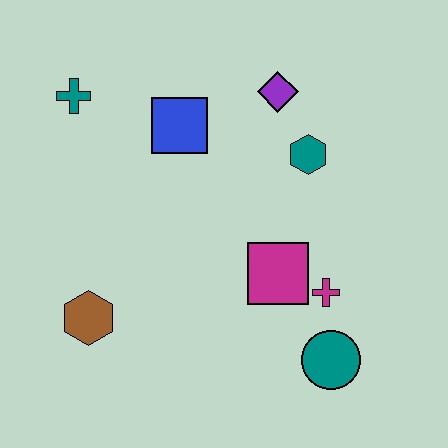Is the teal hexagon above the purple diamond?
No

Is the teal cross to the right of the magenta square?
No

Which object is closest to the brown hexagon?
The magenta square is closest to the brown hexagon.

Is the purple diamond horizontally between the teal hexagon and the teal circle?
No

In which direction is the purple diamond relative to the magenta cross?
The purple diamond is above the magenta cross.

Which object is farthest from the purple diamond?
The brown hexagon is farthest from the purple diamond.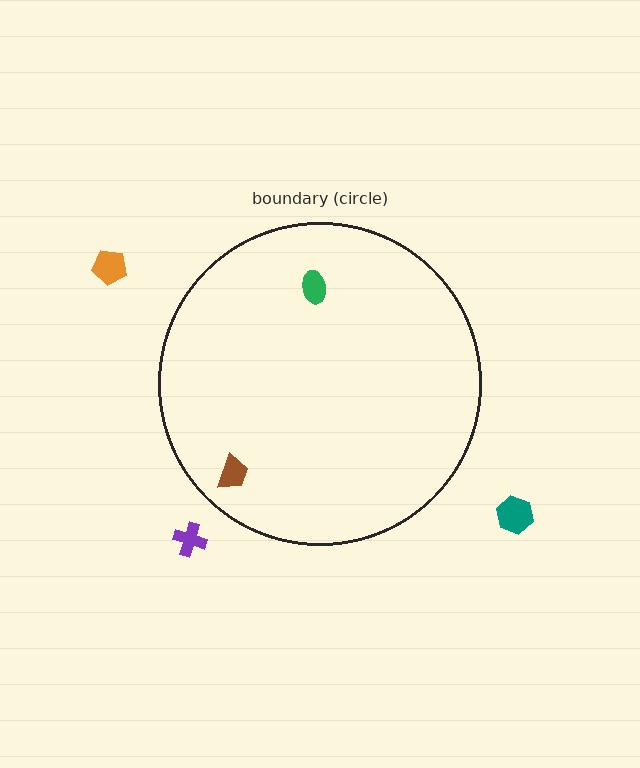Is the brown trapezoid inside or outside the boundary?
Inside.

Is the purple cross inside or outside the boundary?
Outside.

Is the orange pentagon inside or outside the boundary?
Outside.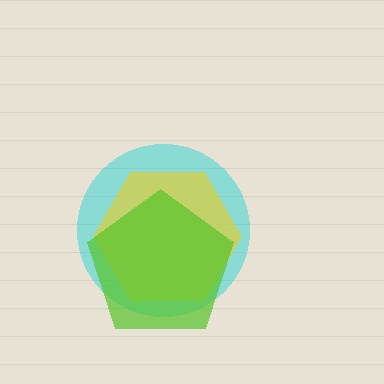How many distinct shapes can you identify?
There are 3 distinct shapes: a cyan circle, a yellow hexagon, a lime pentagon.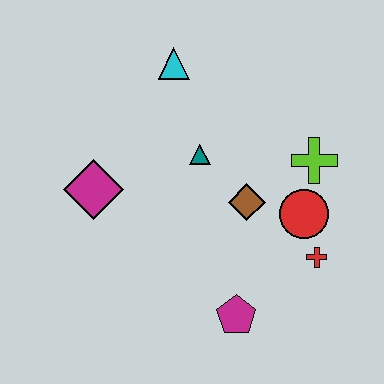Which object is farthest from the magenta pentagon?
The cyan triangle is farthest from the magenta pentagon.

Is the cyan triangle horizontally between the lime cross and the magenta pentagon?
No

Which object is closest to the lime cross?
The red circle is closest to the lime cross.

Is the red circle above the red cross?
Yes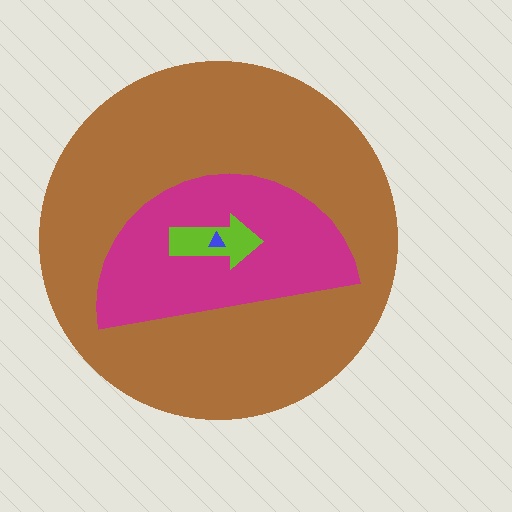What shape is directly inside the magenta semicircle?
The lime arrow.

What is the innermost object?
The blue triangle.